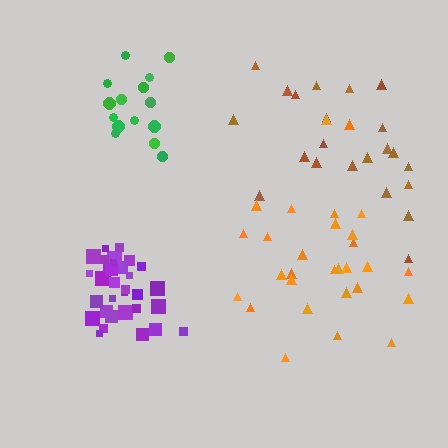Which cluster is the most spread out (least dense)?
Brown.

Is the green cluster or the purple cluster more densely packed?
Purple.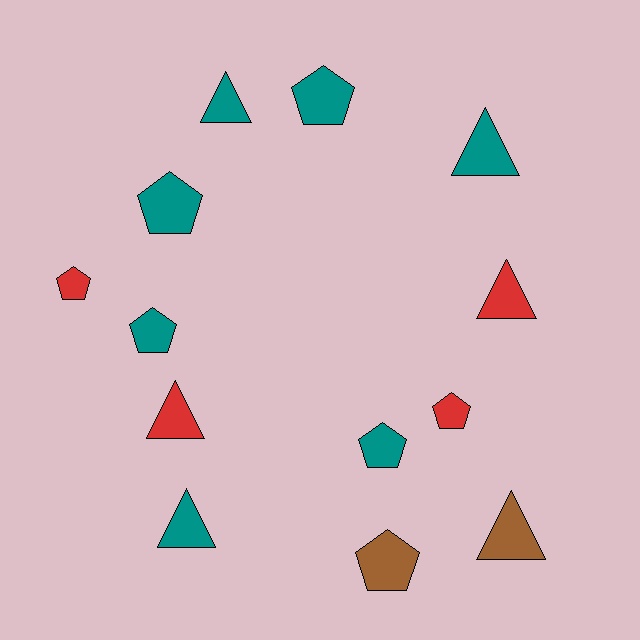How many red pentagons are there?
There are 2 red pentagons.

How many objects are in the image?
There are 13 objects.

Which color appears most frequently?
Teal, with 7 objects.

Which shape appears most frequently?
Pentagon, with 7 objects.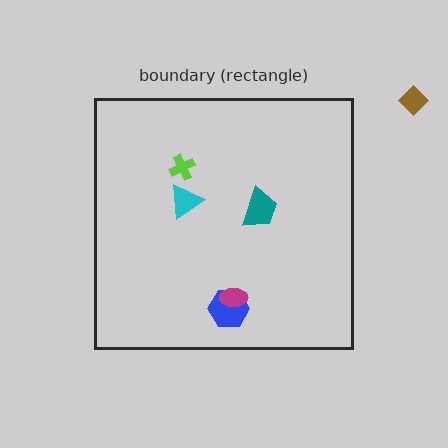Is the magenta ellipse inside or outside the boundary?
Inside.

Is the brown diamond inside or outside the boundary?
Outside.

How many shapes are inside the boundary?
5 inside, 1 outside.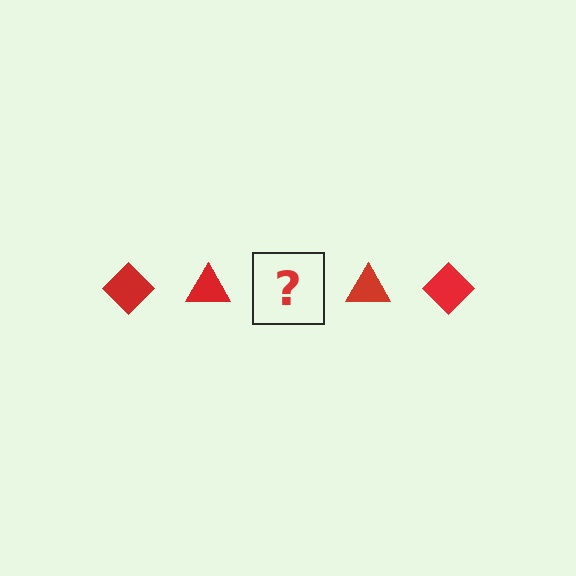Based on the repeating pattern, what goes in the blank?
The blank should be a red diamond.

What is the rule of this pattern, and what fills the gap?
The rule is that the pattern cycles through diamond, triangle shapes in red. The gap should be filled with a red diamond.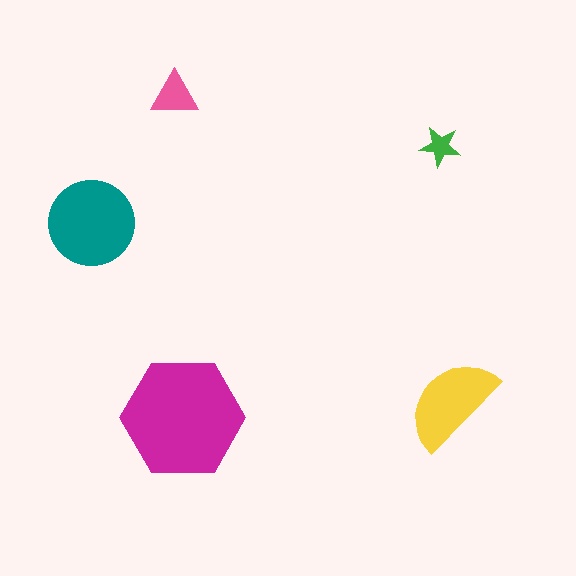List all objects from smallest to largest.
The green star, the pink triangle, the yellow semicircle, the teal circle, the magenta hexagon.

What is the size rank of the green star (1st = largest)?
5th.